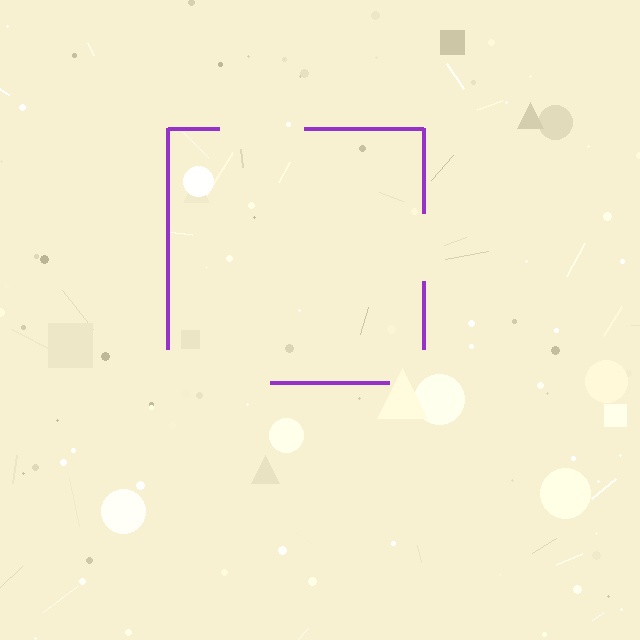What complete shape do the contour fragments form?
The contour fragments form a square.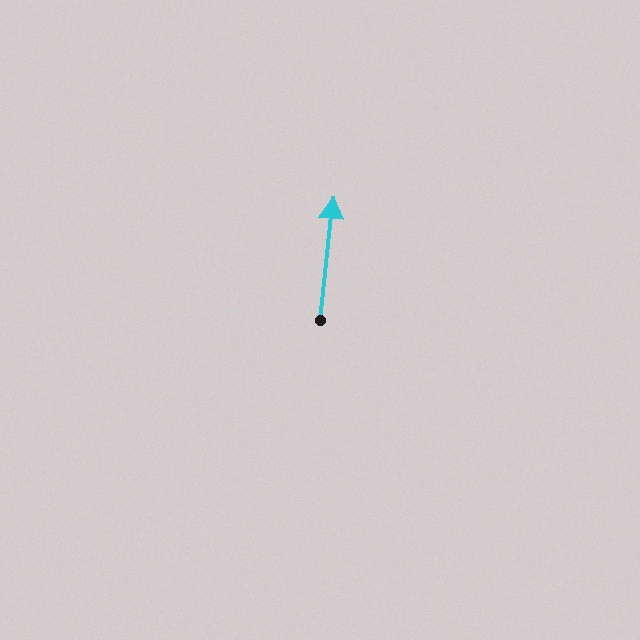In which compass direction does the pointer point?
North.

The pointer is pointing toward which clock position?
Roughly 12 o'clock.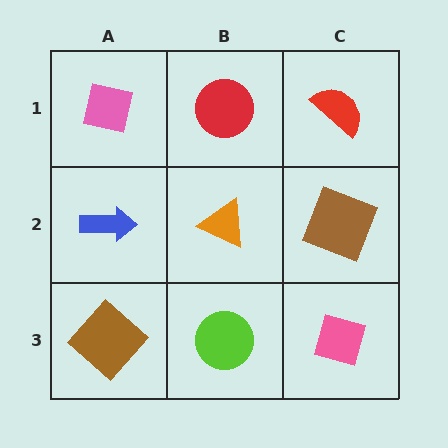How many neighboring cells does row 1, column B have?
3.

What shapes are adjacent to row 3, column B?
An orange triangle (row 2, column B), a brown diamond (row 3, column A), a pink diamond (row 3, column C).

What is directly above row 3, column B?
An orange triangle.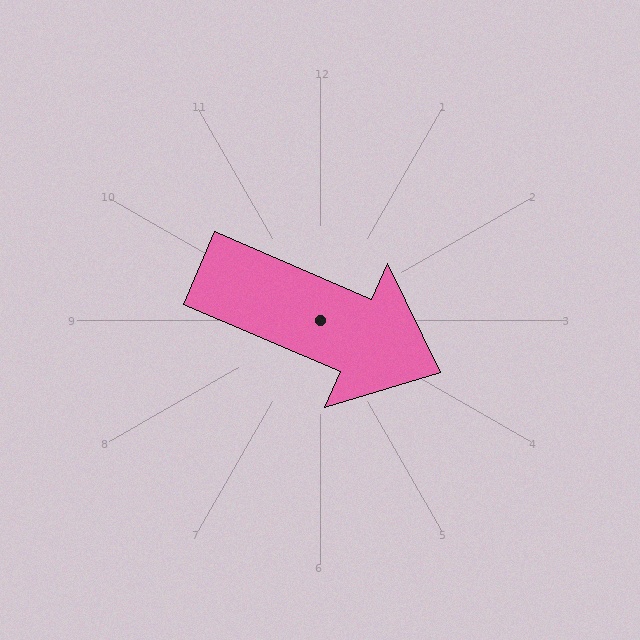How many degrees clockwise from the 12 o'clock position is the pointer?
Approximately 113 degrees.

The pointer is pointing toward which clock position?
Roughly 4 o'clock.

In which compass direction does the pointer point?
Southeast.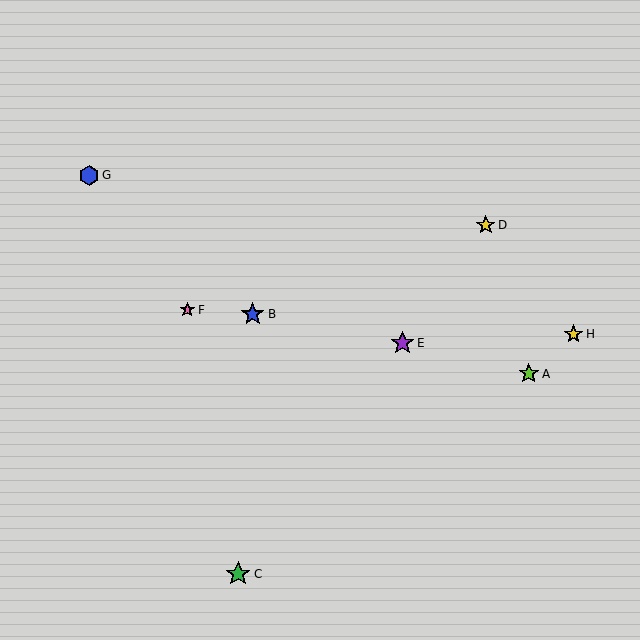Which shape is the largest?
The green star (labeled C) is the largest.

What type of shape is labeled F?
Shape F is a pink star.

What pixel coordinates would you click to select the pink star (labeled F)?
Click at (187, 310) to select the pink star F.